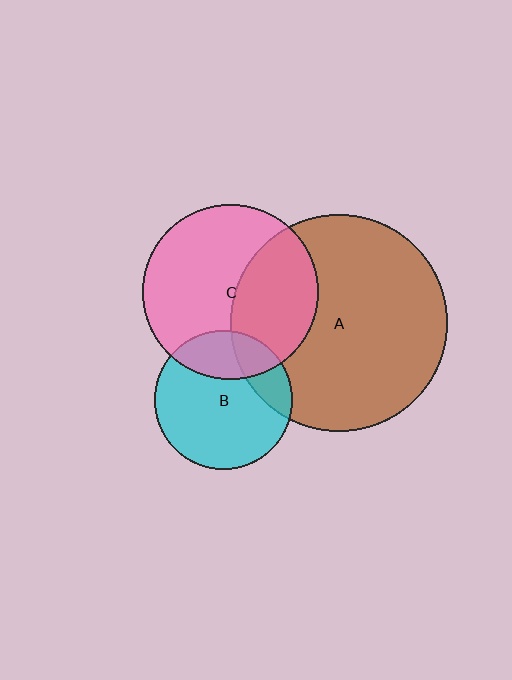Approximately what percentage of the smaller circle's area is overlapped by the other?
Approximately 25%.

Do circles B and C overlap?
Yes.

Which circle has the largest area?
Circle A (brown).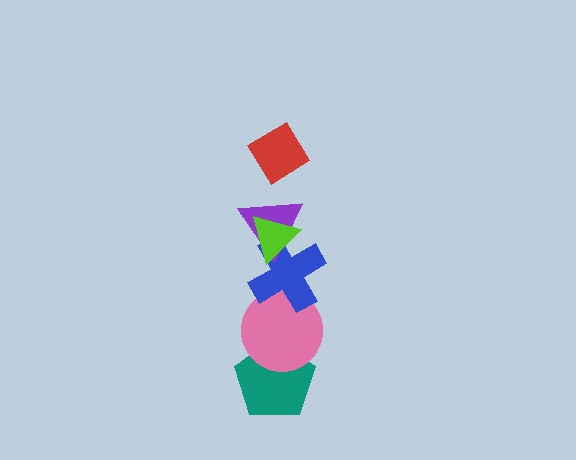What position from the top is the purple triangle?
The purple triangle is 3rd from the top.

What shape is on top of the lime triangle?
The red diamond is on top of the lime triangle.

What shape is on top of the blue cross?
The purple triangle is on top of the blue cross.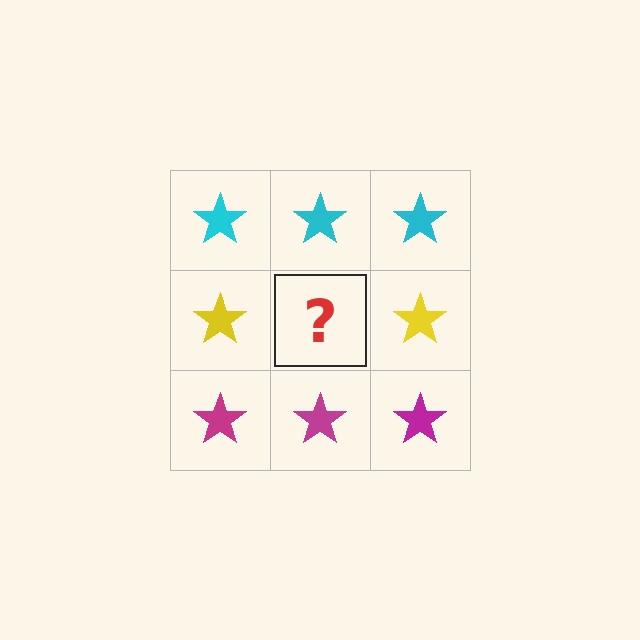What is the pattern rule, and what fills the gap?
The rule is that each row has a consistent color. The gap should be filled with a yellow star.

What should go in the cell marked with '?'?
The missing cell should contain a yellow star.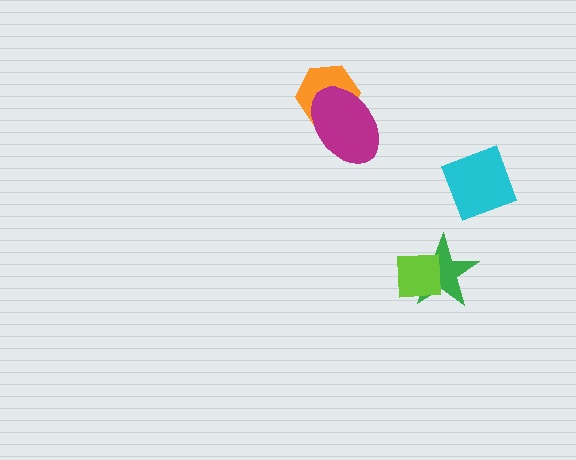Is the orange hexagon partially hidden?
Yes, it is partially covered by another shape.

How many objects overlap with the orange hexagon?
1 object overlaps with the orange hexagon.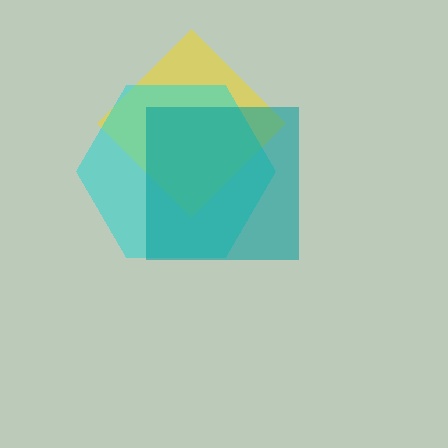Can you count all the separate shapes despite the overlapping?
Yes, there are 3 separate shapes.